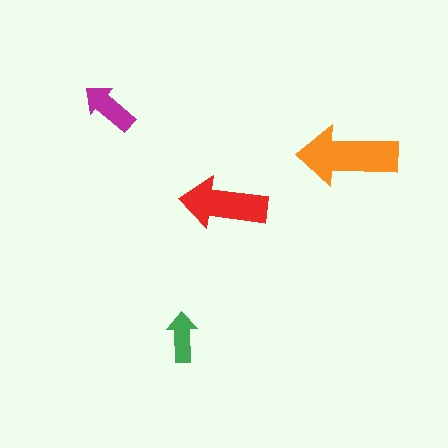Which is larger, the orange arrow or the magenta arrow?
The orange one.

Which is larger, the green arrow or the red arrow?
The red one.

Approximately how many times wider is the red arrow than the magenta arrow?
About 1.5 times wider.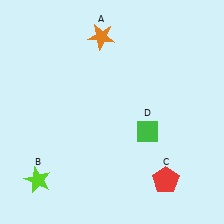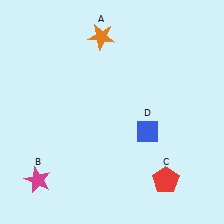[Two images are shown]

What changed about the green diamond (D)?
In Image 1, D is green. In Image 2, it changed to blue.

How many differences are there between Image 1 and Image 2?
There are 2 differences between the two images.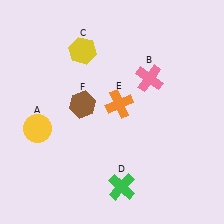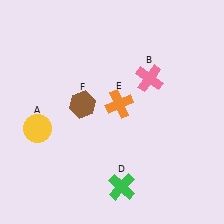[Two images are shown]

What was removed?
The yellow hexagon (C) was removed in Image 2.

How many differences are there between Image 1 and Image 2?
There is 1 difference between the two images.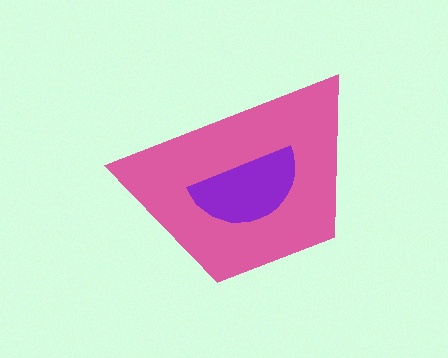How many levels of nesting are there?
2.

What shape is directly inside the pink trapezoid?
The purple semicircle.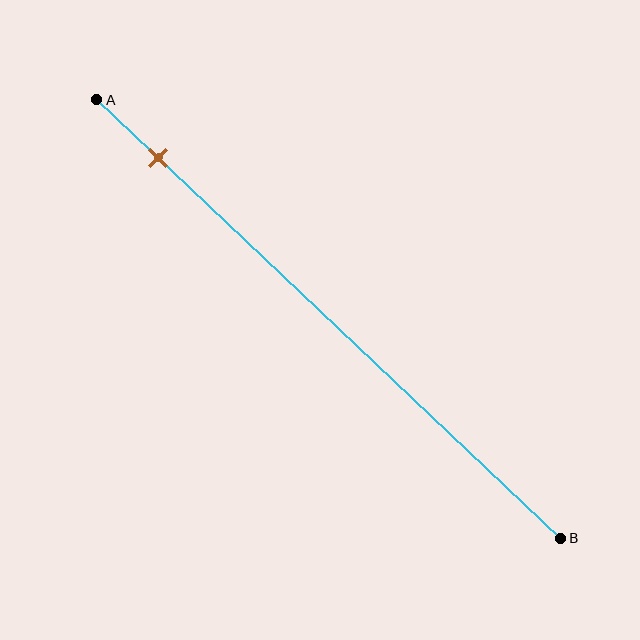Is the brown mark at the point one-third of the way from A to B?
No, the mark is at about 15% from A, not at the 33% one-third point.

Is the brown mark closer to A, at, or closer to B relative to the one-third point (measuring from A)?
The brown mark is closer to point A than the one-third point of segment AB.